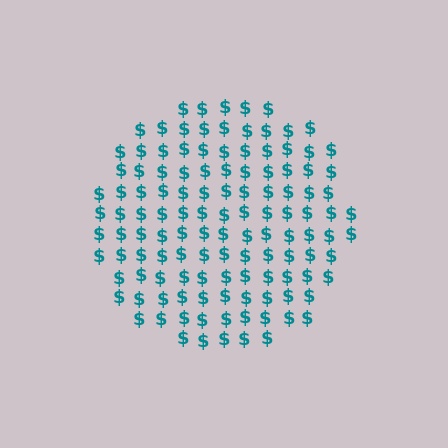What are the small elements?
The small elements are dollar signs.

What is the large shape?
The large shape is a circle.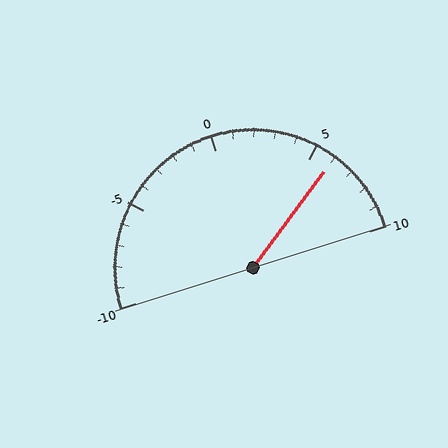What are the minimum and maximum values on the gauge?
The gauge ranges from -10 to 10.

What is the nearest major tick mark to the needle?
The nearest major tick mark is 5.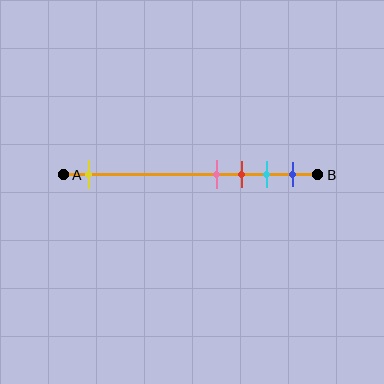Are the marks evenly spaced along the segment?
No, the marks are not evenly spaced.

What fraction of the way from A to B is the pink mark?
The pink mark is approximately 60% (0.6) of the way from A to B.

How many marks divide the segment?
There are 5 marks dividing the segment.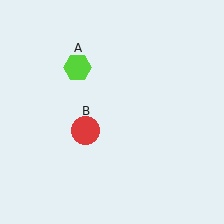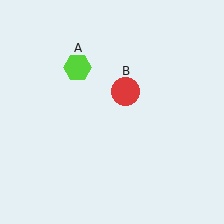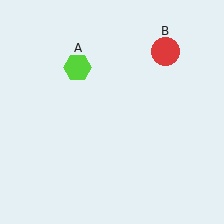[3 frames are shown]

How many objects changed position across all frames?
1 object changed position: red circle (object B).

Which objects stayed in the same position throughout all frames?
Lime hexagon (object A) remained stationary.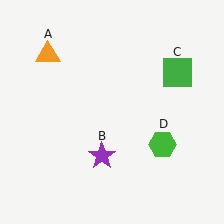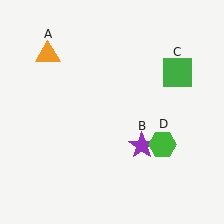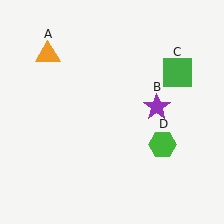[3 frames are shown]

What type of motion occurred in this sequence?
The purple star (object B) rotated counterclockwise around the center of the scene.